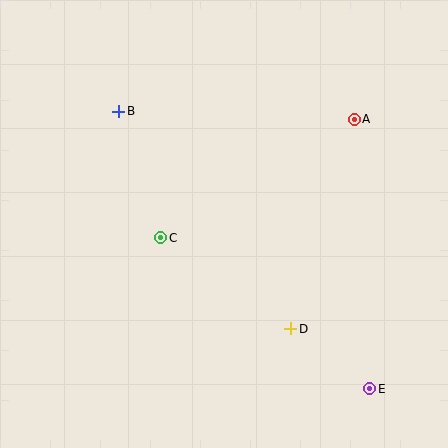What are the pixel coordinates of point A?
Point A is at (354, 119).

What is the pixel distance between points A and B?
The distance between A and B is 236 pixels.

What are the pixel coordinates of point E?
Point E is at (370, 389).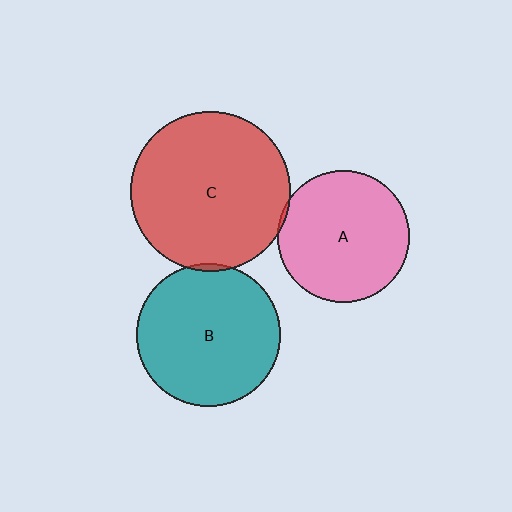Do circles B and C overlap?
Yes.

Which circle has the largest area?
Circle C (red).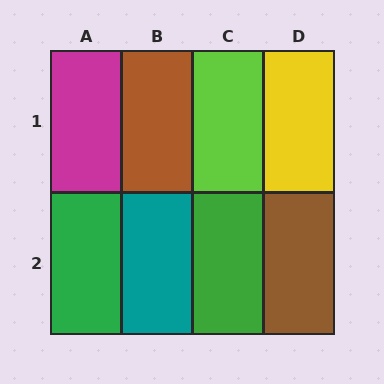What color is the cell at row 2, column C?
Green.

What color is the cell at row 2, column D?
Brown.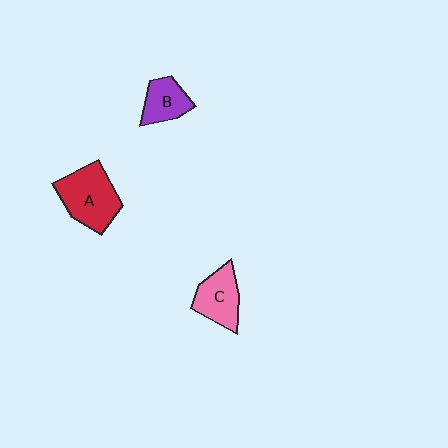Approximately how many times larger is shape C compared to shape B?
Approximately 1.2 times.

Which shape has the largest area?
Shape A (red).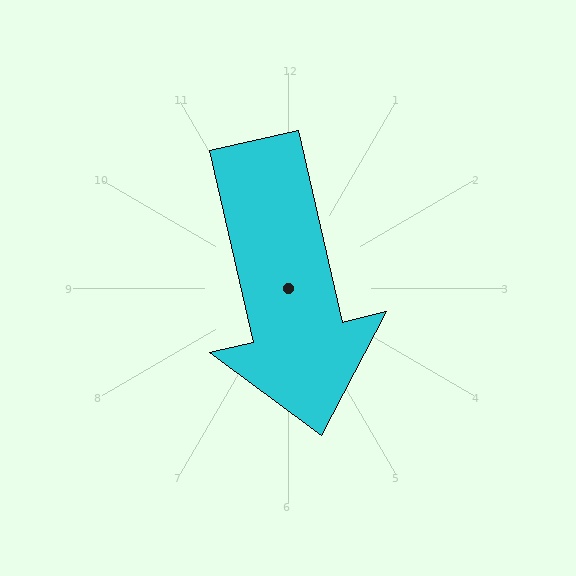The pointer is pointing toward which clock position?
Roughly 6 o'clock.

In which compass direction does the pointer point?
South.